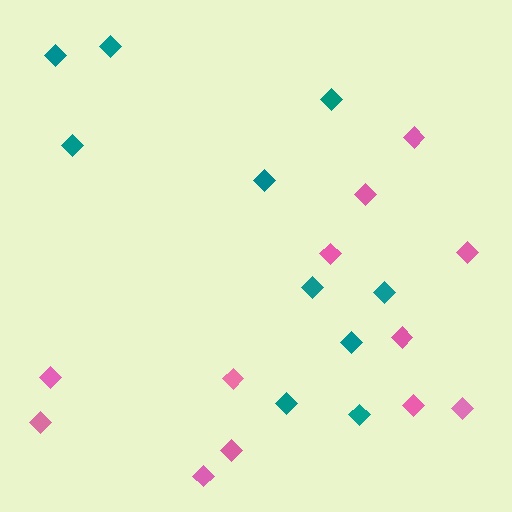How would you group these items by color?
There are 2 groups: one group of teal diamonds (10) and one group of pink diamonds (12).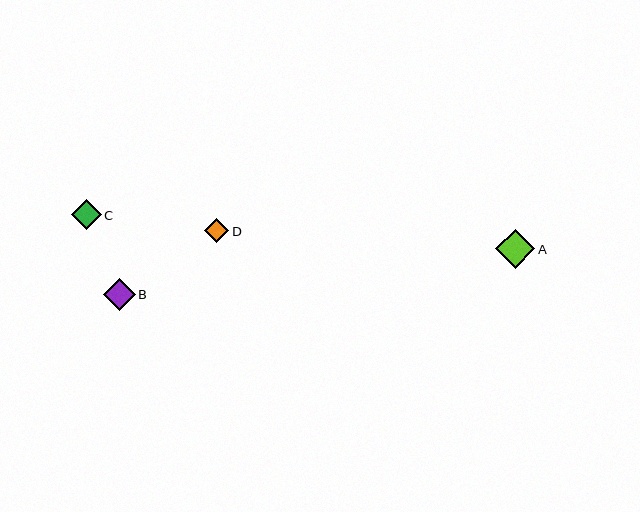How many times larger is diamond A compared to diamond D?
Diamond A is approximately 1.6 times the size of diamond D.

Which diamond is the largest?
Diamond A is the largest with a size of approximately 39 pixels.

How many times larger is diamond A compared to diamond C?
Diamond A is approximately 1.3 times the size of diamond C.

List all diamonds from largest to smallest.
From largest to smallest: A, B, C, D.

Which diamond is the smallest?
Diamond D is the smallest with a size of approximately 25 pixels.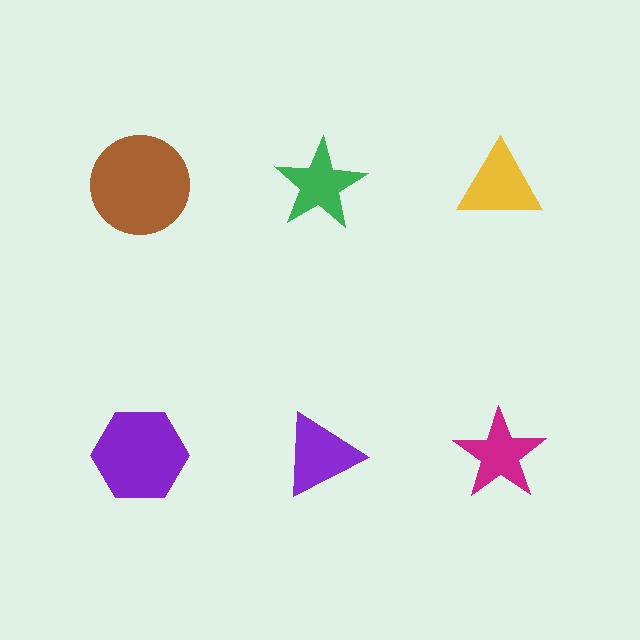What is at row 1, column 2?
A green star.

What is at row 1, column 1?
A brown circle.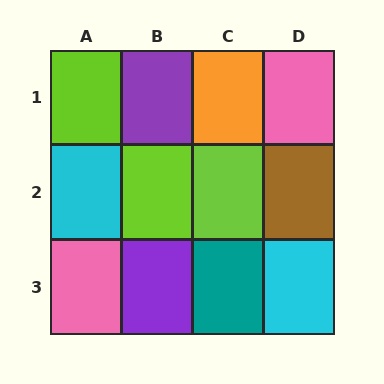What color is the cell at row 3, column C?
Teal.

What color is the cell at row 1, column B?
Purple.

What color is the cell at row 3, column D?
Cyan.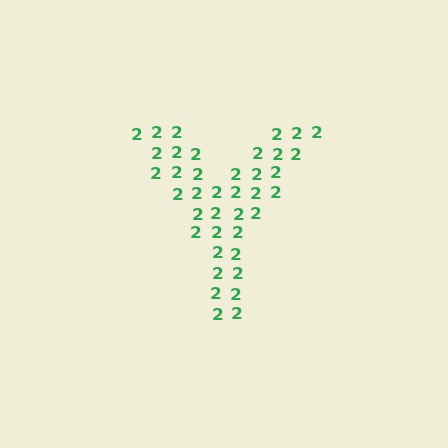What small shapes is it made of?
It is made of small digit 2's.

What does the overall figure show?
The overall figure shows the letter Y.